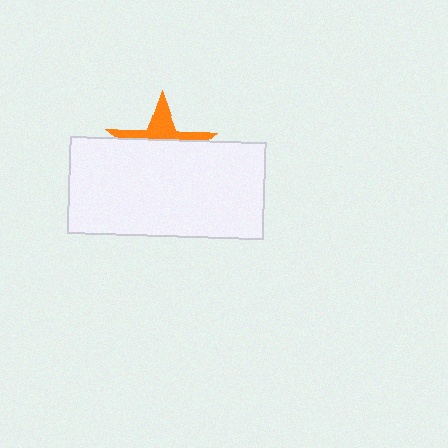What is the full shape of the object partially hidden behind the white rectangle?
The partially hidden object is an orange star.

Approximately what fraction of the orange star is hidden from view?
Roughly 66% of the orange star is hidden behind the white rectangle.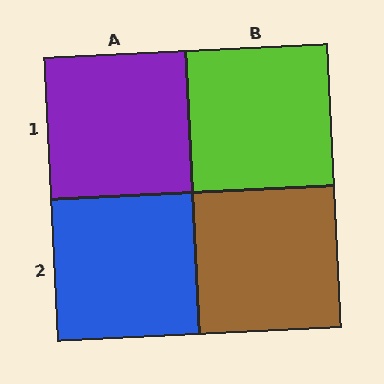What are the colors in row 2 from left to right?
Blue, brown.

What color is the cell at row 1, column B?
Lime.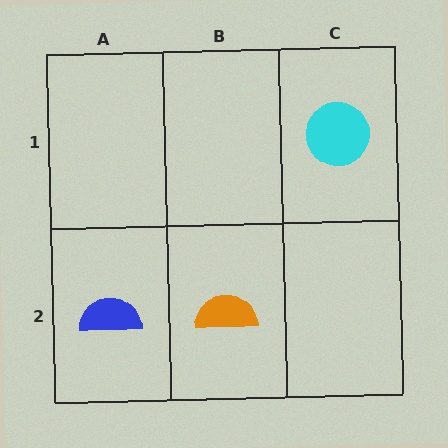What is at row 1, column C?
A cyan circle.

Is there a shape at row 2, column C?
No, that cell is empty.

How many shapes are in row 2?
2 shapes.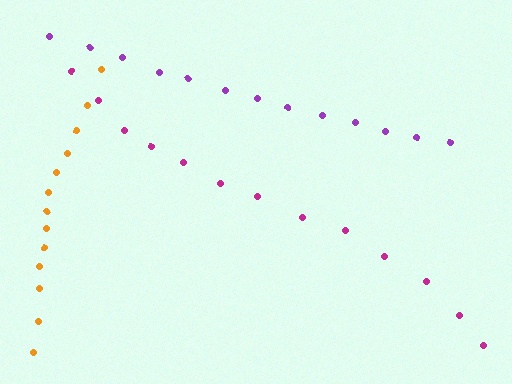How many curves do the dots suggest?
There are 3 distinct paths.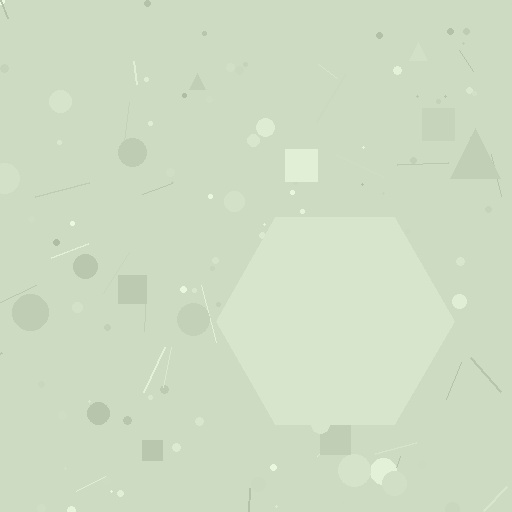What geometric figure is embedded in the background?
A hexagon is embedded in the background.